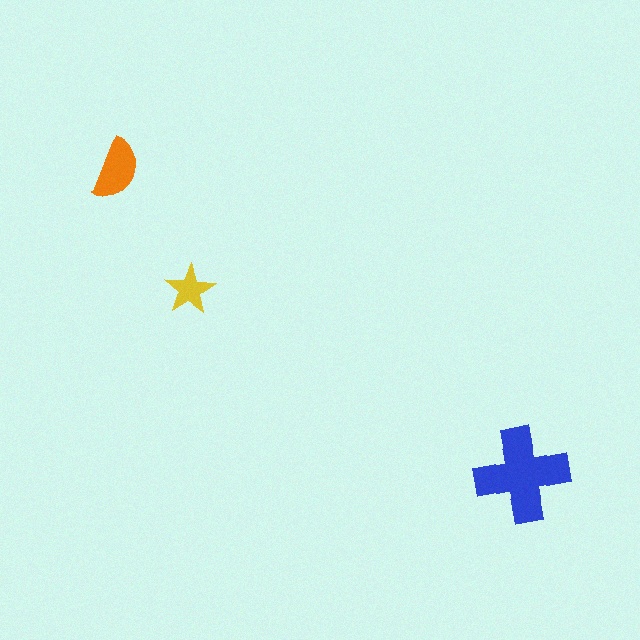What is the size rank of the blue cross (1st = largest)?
1st.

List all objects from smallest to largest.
The yellow star, the orange semicircle, the blue cross.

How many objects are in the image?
There are 3 objects in the image.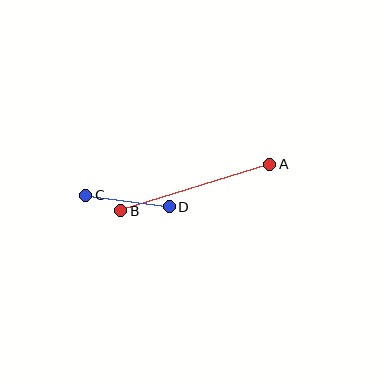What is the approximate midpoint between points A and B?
The midpoint is at approximately (195, 187) pixels.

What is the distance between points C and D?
The distance is approximately 84 pixels.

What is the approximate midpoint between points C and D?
The midpoint is at approximately (127, 201) pixels.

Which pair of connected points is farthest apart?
Points A and B are farthest apart.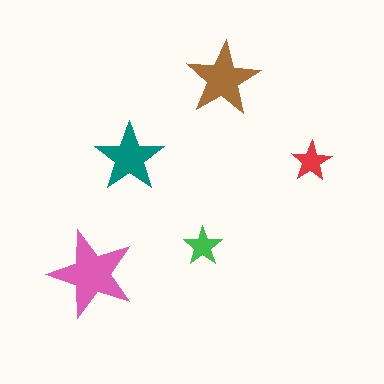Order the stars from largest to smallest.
the pink one, the brown one, the teal one, the red one, the green one.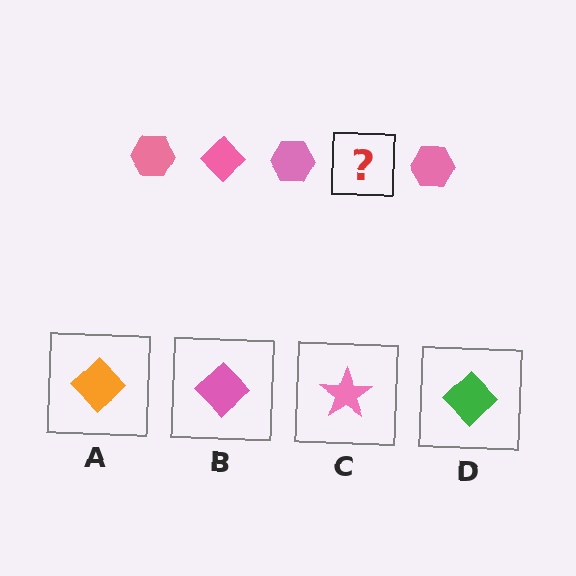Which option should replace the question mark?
Option B.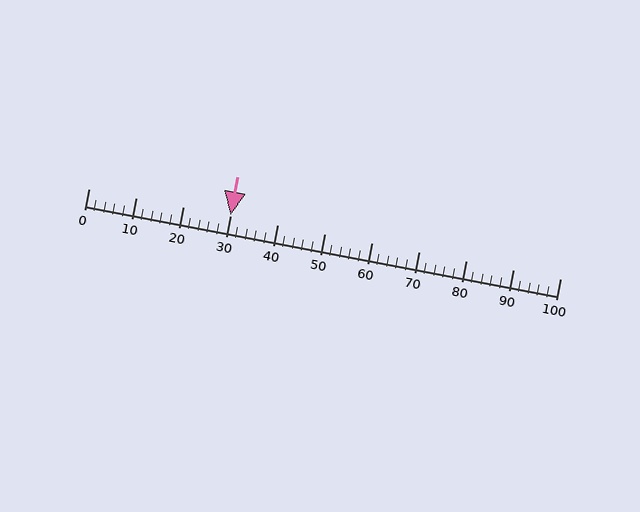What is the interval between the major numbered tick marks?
The major tick marks are spaced 10 units apart.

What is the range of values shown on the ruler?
The ruler shows values from 0 to 100.